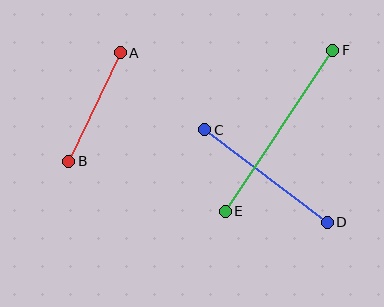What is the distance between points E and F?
The distance is approximately 194 pixels.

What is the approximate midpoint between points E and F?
The midpoint is at approximately (279, 131) pixels.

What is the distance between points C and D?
The distance is approximately 153 pixels.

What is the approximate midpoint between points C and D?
The midpoint is at approximately (266, 176) pixels.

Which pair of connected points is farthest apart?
Points E and F are farthest apart.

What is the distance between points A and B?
The distance is approximately 120 pixels.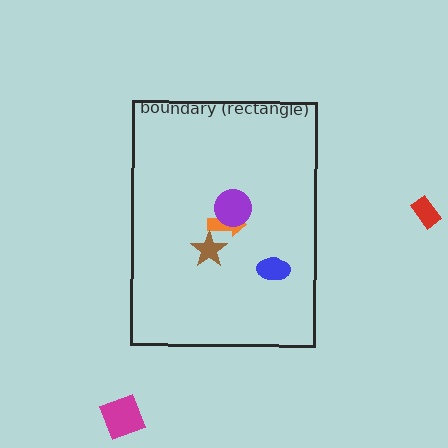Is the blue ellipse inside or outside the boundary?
Inside.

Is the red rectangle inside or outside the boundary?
Outside.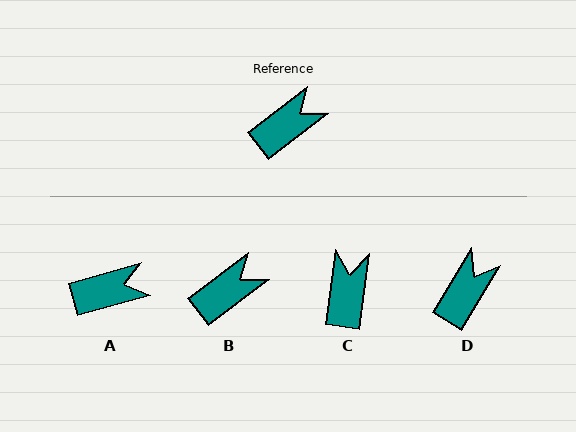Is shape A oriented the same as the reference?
No, it is off by about 21 degrees.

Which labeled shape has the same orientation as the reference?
B.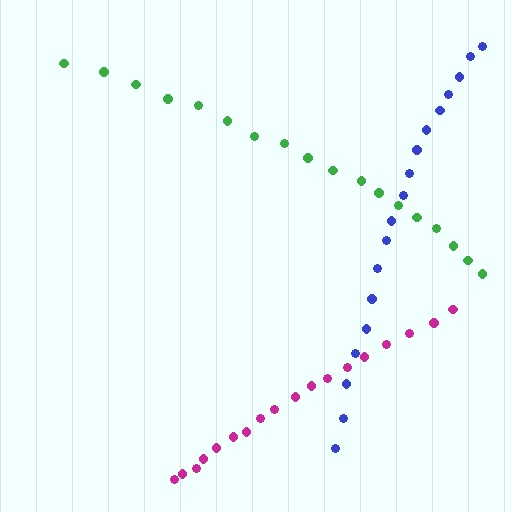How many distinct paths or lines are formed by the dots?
There are 3 distinct paths.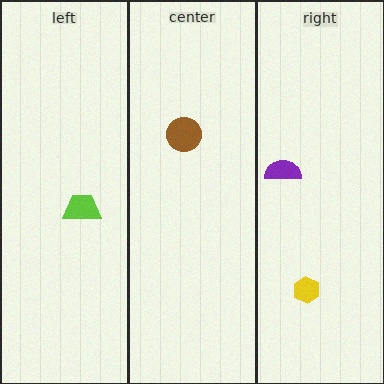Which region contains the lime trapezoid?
The left region.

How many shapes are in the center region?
1.